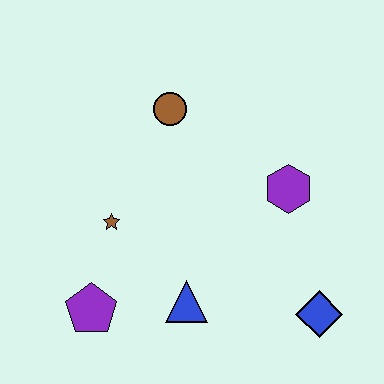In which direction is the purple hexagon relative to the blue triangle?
The purple hexagon is above the blue triangle.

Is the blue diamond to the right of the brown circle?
Yes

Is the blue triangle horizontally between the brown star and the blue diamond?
Yes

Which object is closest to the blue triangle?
The purple pentagon is closest to the blue triangle.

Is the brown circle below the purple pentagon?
No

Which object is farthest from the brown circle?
The blue diamond is farthest from the brown circle.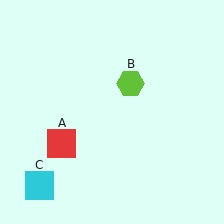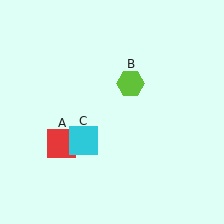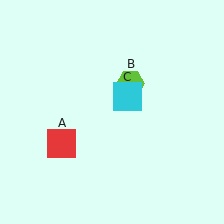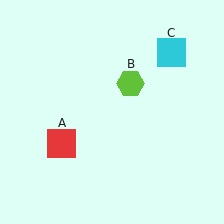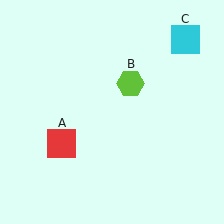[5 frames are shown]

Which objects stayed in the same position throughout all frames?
Red square (object A) and lime hexagon (object B) remained stationary.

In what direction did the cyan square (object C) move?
The cyan square (object C) moved up and to the right.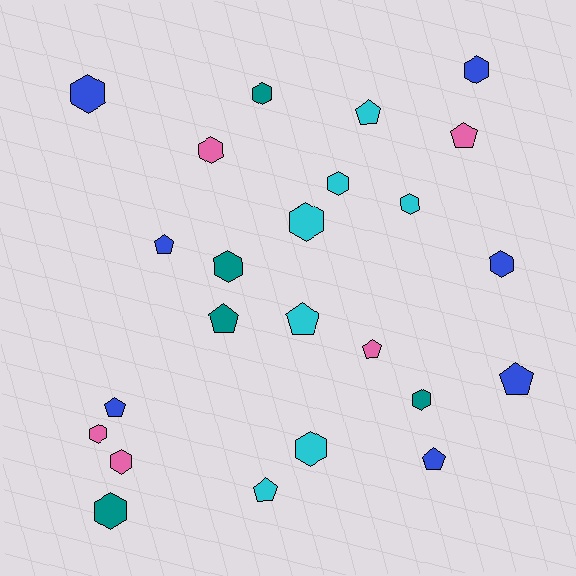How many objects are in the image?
There are 24 objects.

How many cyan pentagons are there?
There are 3 cyan pentagons.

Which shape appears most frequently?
Hexagon, with 14 objects.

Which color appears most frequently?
Blue, with 7 objects.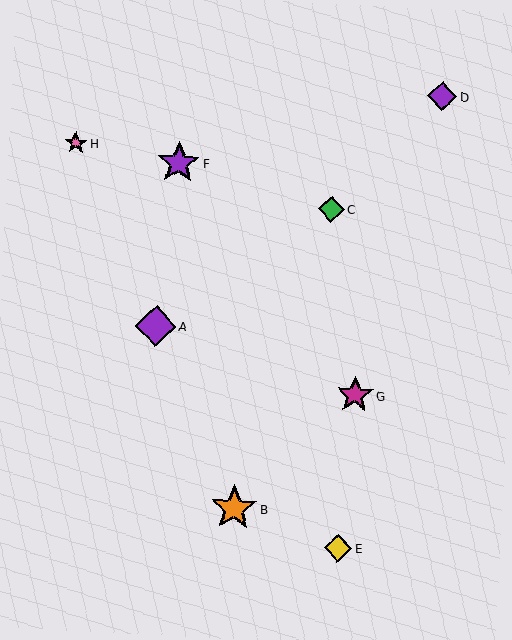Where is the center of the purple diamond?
The center of the purple diamond is at (156, 326).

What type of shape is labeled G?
Shape G is a magenta star.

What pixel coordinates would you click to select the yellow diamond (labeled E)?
Click at (338, 548) to select the yellow diamond E.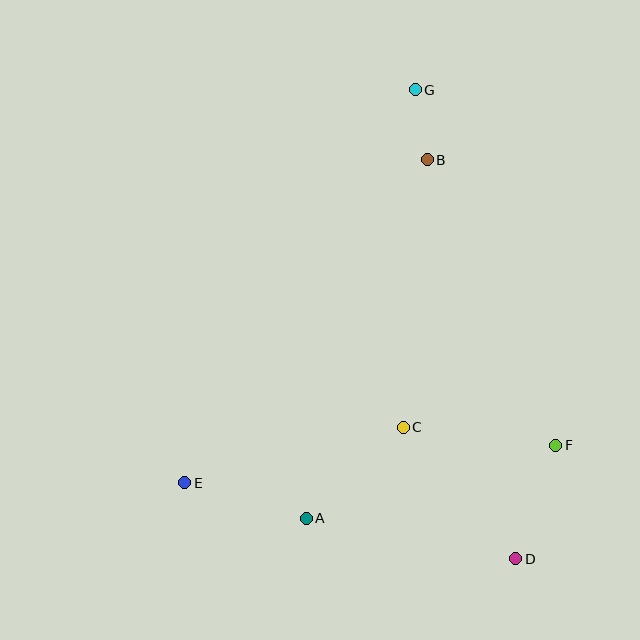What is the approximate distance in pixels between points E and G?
The distance between E and G is approximately 456 pixels.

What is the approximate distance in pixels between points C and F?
The distance between C and F is approximately 154 pixels.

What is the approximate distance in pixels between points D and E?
The distance between D and E is approximately 340 pixels.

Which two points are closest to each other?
Points B and G are closest to each other.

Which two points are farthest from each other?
Points D and G are farthest from each other.